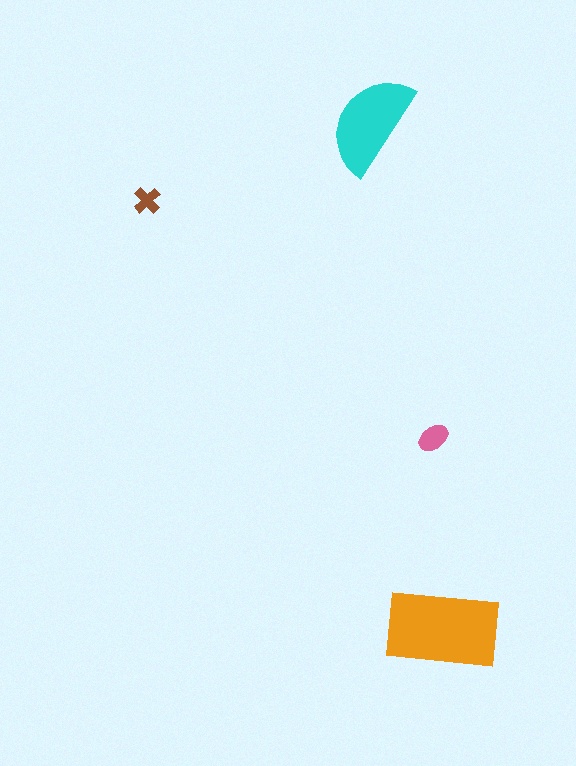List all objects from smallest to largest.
The brown cross, the pink ellipse, the cyan semicircle, the orange rectangle.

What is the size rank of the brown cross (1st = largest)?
4th.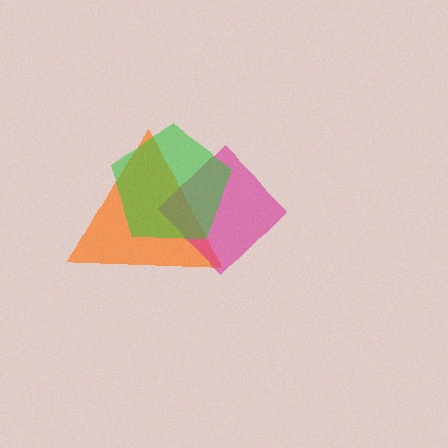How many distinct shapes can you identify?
There are 3 distinct shapes: an orange triangle, a magenta diamond, a green pentagon.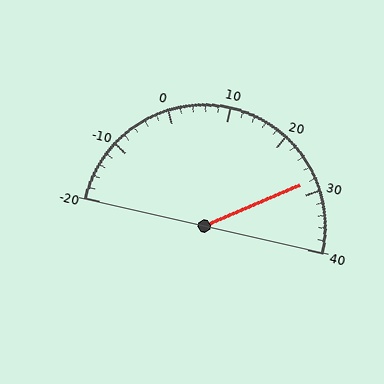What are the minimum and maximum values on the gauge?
The gauge ranges from -20 to 40.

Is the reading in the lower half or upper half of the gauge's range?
The reading is in the upper half of the range (-20 to 40).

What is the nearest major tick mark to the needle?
The nearest major tick mark is 30.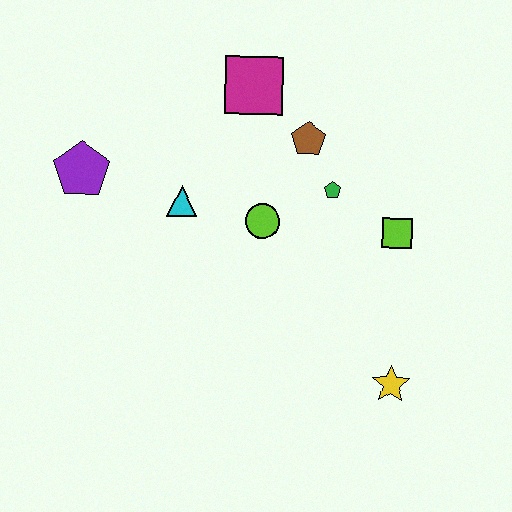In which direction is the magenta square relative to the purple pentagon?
The magenta square is to the right of the purple pentagon.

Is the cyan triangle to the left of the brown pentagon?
Yes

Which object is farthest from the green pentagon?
The purple pentagon is farthest from the green pentagon.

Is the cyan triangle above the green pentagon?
No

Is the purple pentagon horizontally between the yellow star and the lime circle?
No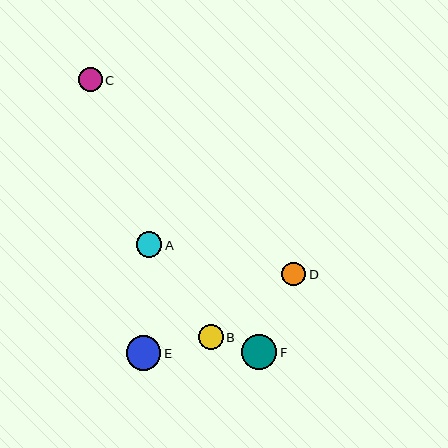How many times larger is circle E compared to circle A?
Circle E is approximately 1.3 times the size of circle A.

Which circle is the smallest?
Circle D is the smallest with a size of approximately 24 pixels.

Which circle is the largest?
Circle F is the largest with a size of approximately 35 pixels.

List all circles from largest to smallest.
From largest to smallest: F, E, A, B, C, D.